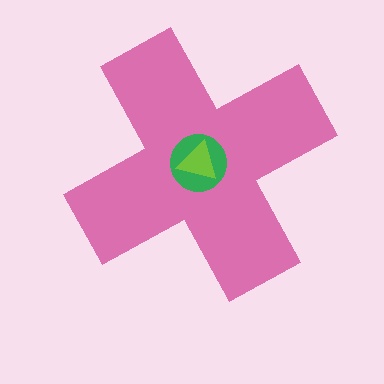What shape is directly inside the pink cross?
The green circle.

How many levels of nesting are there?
3.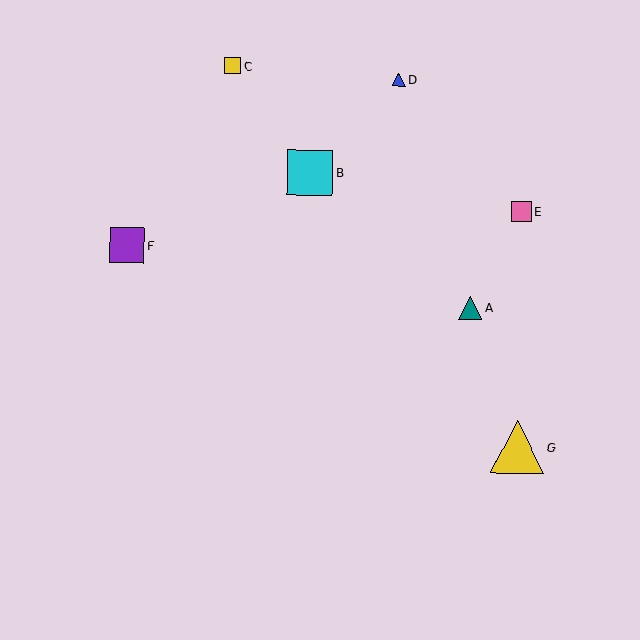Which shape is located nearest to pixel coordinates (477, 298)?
The teal triangle (labeled A) at (470, 308) is nearest to that location.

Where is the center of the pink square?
The center of the pink square is at (522, 212).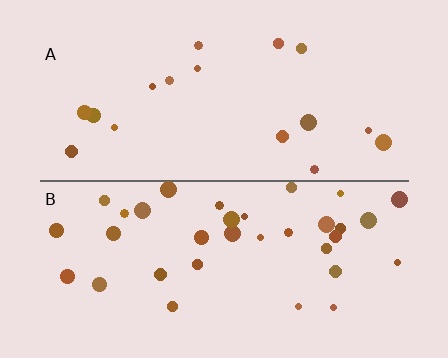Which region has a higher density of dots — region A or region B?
B (the bottom).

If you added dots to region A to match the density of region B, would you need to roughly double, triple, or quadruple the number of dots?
Approximately double.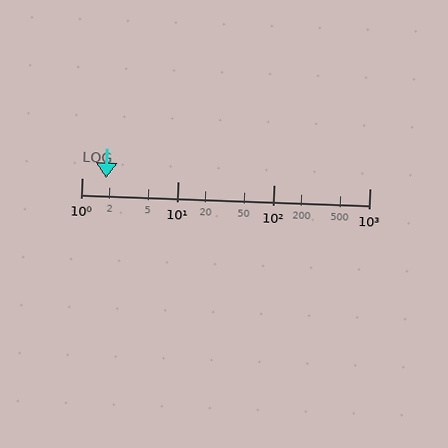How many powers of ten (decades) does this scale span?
The scale spans 3 decades, from 1 to 1000.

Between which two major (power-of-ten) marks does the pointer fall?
The pointer is between 1 and 10.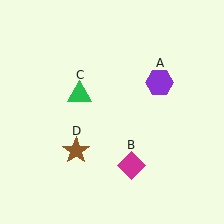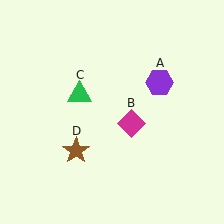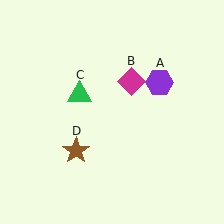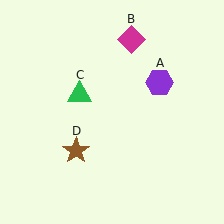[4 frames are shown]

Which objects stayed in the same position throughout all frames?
Purple hexagon (object A) and green triangle (object C) and brown star (object D) remained stationary.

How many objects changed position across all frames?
1 object changed position: magenta diamond (object B).